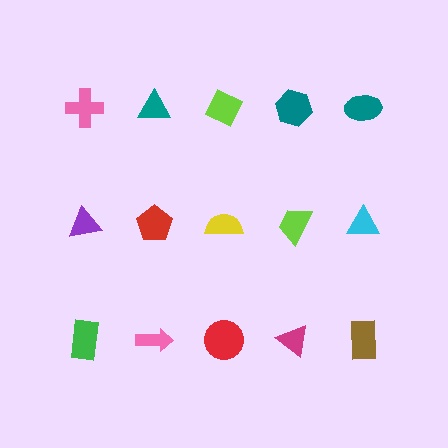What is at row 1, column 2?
A teal triangle.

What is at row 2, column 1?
A purple triangle.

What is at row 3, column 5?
A brown rectangle.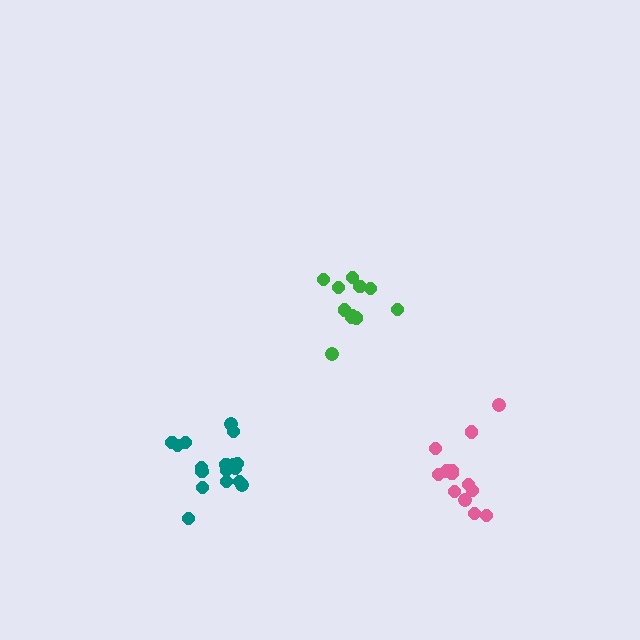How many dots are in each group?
Group 1: 11 dots, Group 2: 17 dots, Group 3: 13 dots (41 total).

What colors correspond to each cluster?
The clusters are colored: green, teal, pink.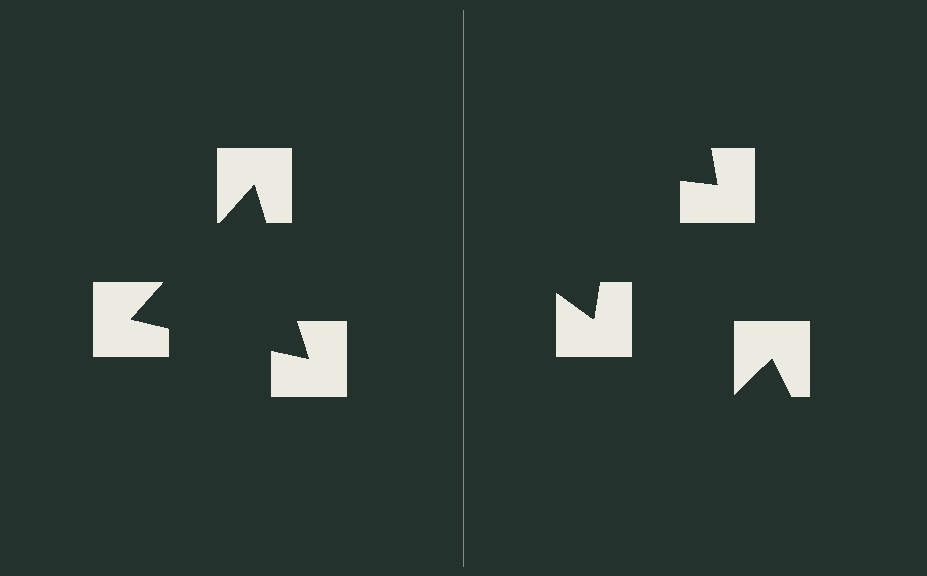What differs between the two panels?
The notched squares are positioned identically on both sides; only the wedge orientations differ. On the left they align to a triangle; on the right they are misaligned.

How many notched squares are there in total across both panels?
6 — 3 on each side.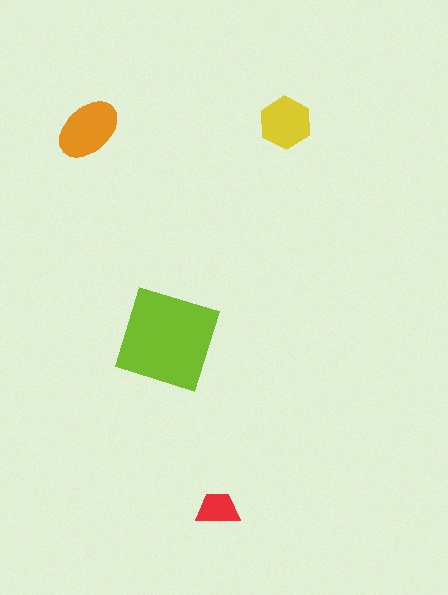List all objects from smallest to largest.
The red trapezoid, the yellow hexagon, the orange ellipse, the lime square.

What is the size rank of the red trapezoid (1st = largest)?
4th.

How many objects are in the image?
There are 4 objects in the image.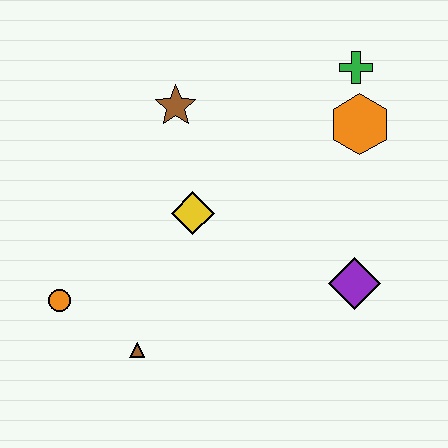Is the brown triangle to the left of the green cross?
Yes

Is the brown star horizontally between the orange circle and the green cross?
Yes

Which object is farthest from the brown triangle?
The green cross is farthest from the brown triangle.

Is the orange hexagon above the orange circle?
Yes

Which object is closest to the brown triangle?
The orange circle is closest to the brown triangle.